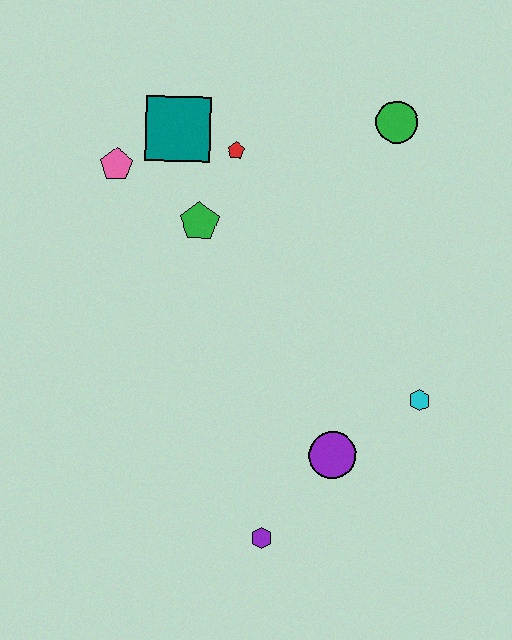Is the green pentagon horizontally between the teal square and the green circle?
Yes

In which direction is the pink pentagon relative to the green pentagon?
The pink pentagon is to the left of the green pentagon.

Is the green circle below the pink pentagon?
No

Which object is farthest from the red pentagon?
The purple hexagon is farthest from the red pentagon.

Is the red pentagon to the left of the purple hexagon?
Yes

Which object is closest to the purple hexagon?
The purple circle is closest to the purple hexagon.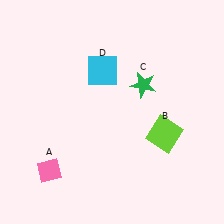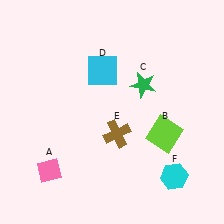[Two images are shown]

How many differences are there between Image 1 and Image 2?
There are 2 differences between the two images.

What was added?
A brown cross (E), a cyan hexagon (F) were added in Image 2.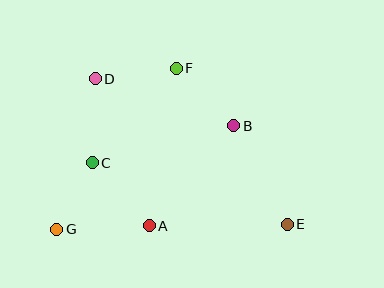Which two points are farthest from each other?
Points D and E are farthest from each other.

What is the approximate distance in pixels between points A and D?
The distance between A and D is approximately 156 pixels.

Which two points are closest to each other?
Points C and G are closest to each other.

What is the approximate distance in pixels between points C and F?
The distance between C and F is approximately 126 pixels.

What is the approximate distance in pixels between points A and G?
The distance between A and G is approximately 93 pixels.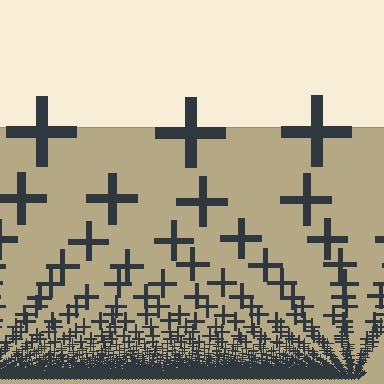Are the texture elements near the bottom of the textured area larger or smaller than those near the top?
Smaller. The gradient is inverted — elements near the bottom are smaller and denser.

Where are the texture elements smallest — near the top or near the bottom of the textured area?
Near the bottom.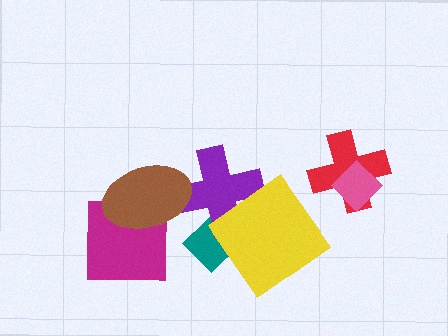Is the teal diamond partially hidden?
Yes, it is partially covered by another shape.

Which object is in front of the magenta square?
The brown ellipse is in front of the magenta square.